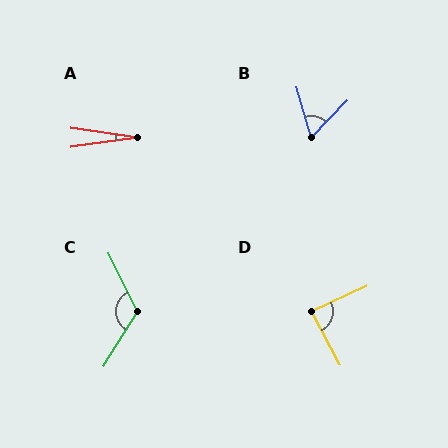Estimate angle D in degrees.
Approximately 87 degrees.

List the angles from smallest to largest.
A (17°), B (60°), D (87°), C (122°).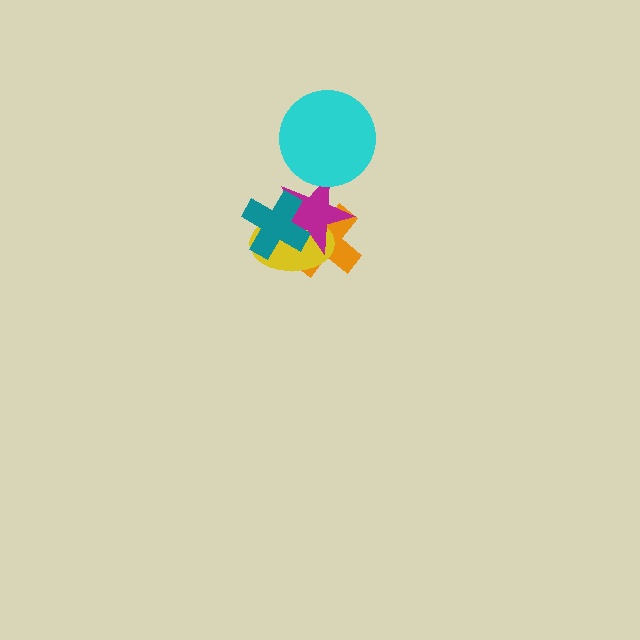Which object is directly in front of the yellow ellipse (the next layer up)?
The magenta star is directly in front of the yellow ellipse.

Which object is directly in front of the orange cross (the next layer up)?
The yellow ellipse is directly in front of the orange cross.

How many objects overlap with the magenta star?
4 objects overlap with the magenta star.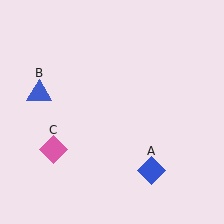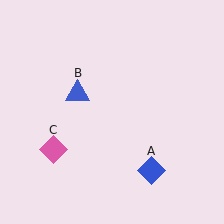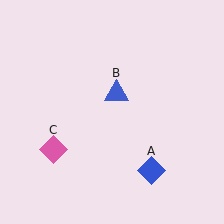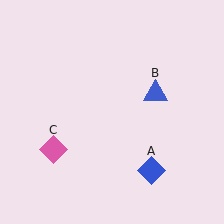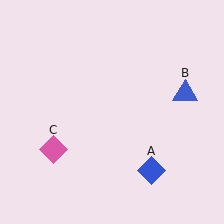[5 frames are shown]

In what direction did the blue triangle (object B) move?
The blue triangle (object B) moved right.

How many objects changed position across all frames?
1 object changed position: blue triangle (object B).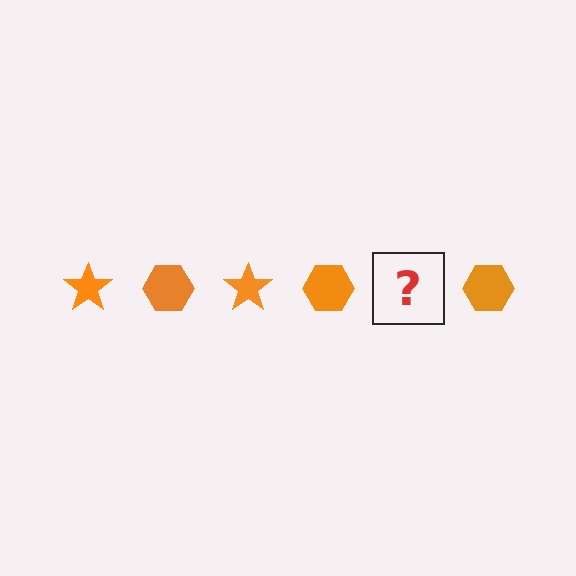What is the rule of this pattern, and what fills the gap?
The rule is that the pattern cycles through star, hexagon shapes in orange. The gap should be filled with an orange star.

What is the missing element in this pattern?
The missing element is an orange star.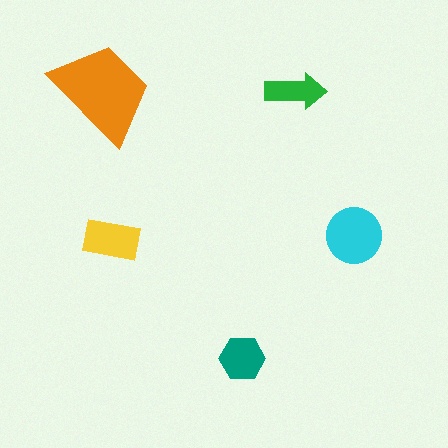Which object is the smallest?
The green arrow.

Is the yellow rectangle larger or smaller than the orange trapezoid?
Smaller.